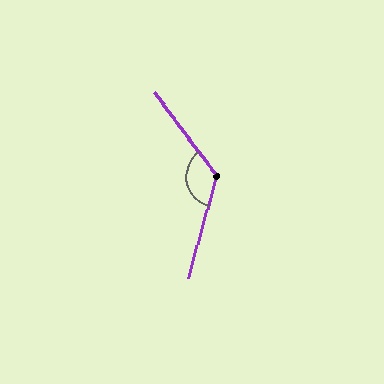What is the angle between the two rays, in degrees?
Approximately 127 degrees.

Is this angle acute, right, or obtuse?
It is obtuse.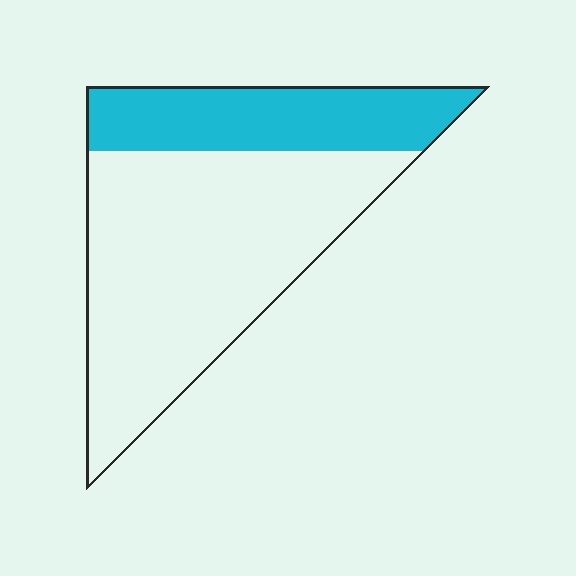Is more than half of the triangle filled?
No.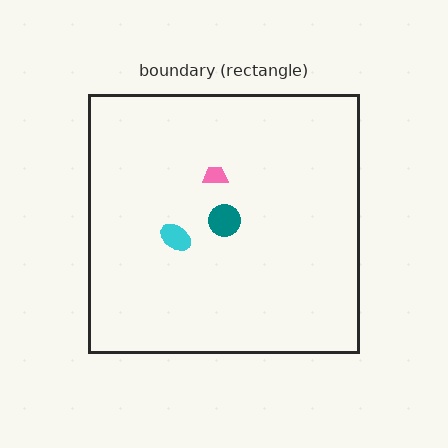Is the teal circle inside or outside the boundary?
Inside.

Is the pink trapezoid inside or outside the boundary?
Inside.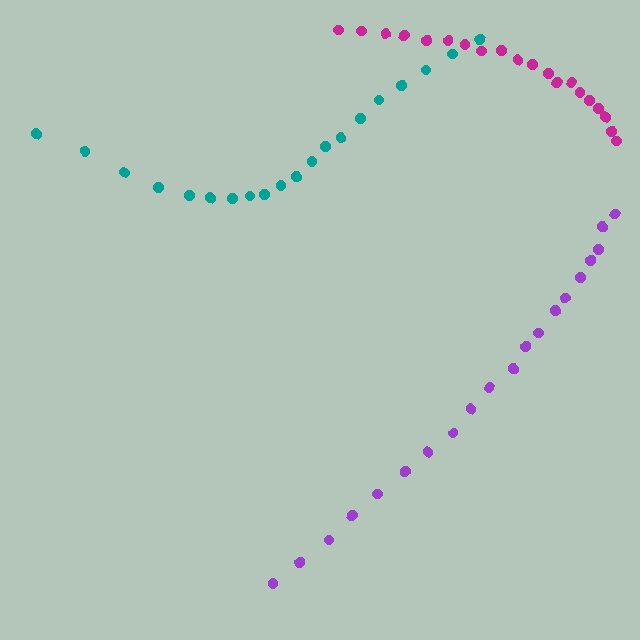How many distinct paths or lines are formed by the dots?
There are 3 distinct paths.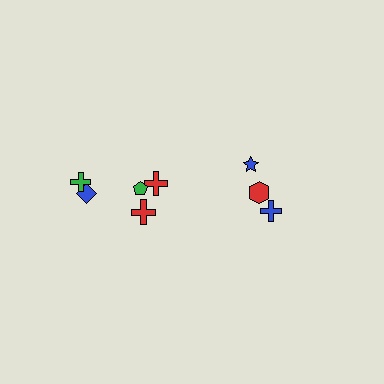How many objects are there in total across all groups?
There are 8 objects.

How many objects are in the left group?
There are 5 objects.